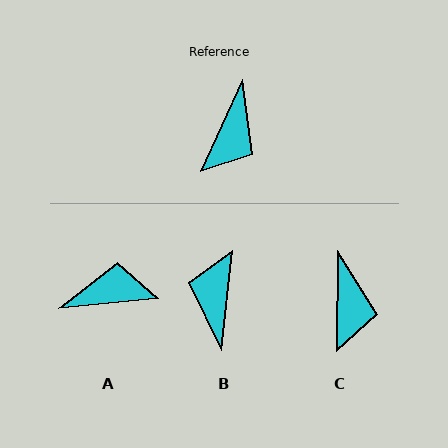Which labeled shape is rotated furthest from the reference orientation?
B, about 162 degrees away.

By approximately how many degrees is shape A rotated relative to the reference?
Approximately 121 degrees counter-clockwise.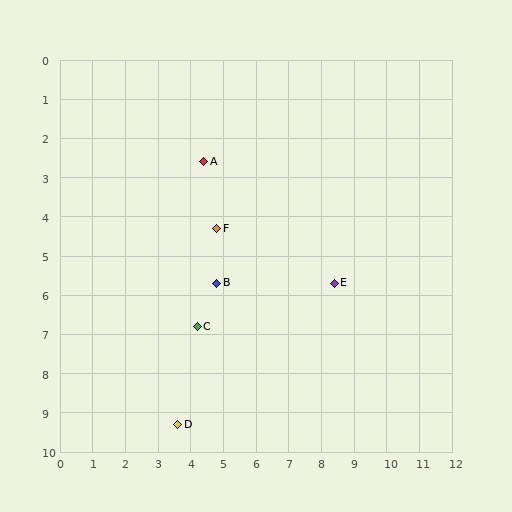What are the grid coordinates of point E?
Point E is at approximately (8.4, 5.7).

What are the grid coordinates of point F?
Point F is at approximately (4.8, 4.3).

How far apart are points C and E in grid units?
Points C and E are about 4.3 grid units apart.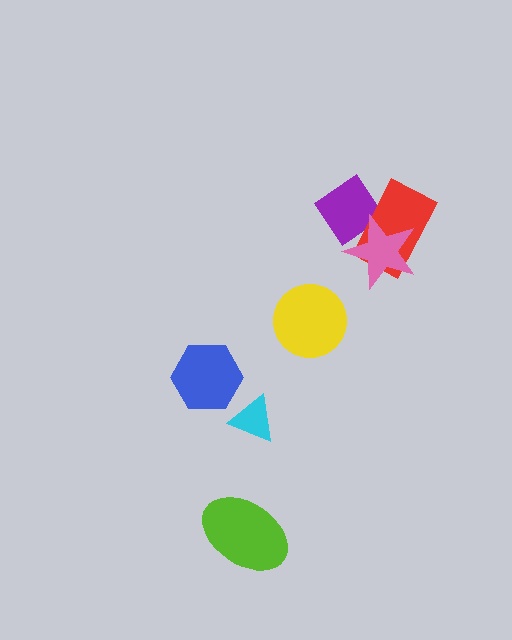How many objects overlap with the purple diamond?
2 objects overlap with the purple diamond.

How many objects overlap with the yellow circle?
0 objects overlap with the yellow circle.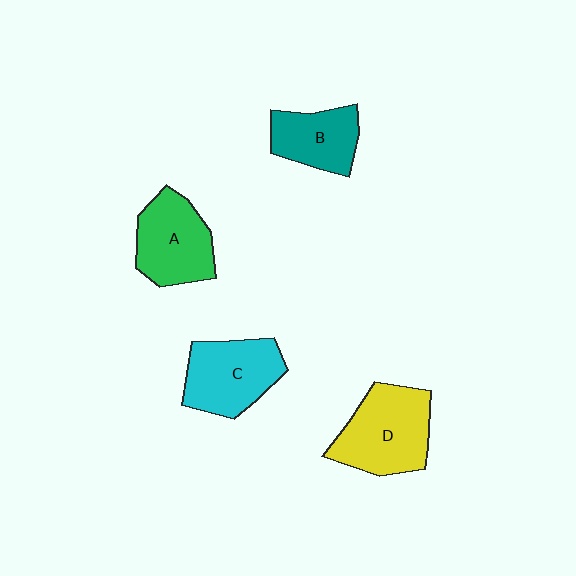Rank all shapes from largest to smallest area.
From largest to smallest: D (yellow), C (cyan), A (green), B (teal).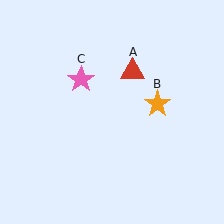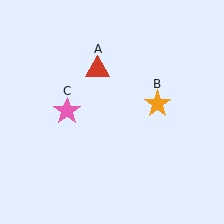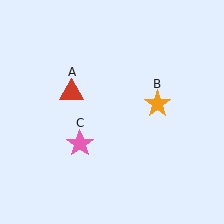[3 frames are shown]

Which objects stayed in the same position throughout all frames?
Orange star (object B) remained stationary.